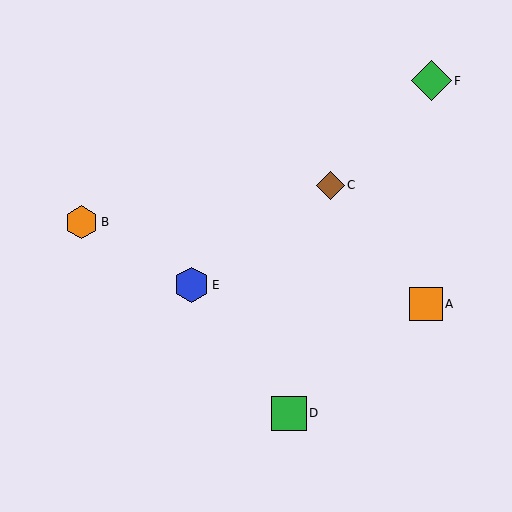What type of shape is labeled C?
Shape C is a brown diamond.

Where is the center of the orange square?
The center of the orange square is at (426, 304).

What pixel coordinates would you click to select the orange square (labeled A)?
Click at (426, 304) to select the orange square A.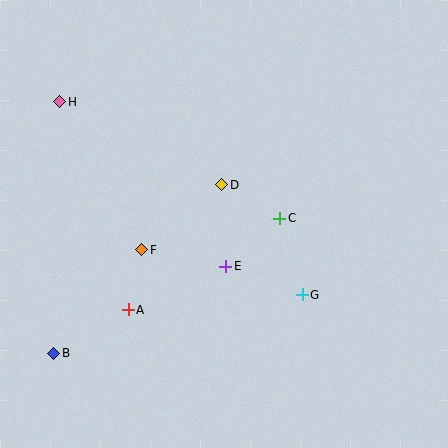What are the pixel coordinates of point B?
Point B is at (54, 353).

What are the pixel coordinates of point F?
Point F is at (142, 250).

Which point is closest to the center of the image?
Point D at (222, 185) is closest to the center.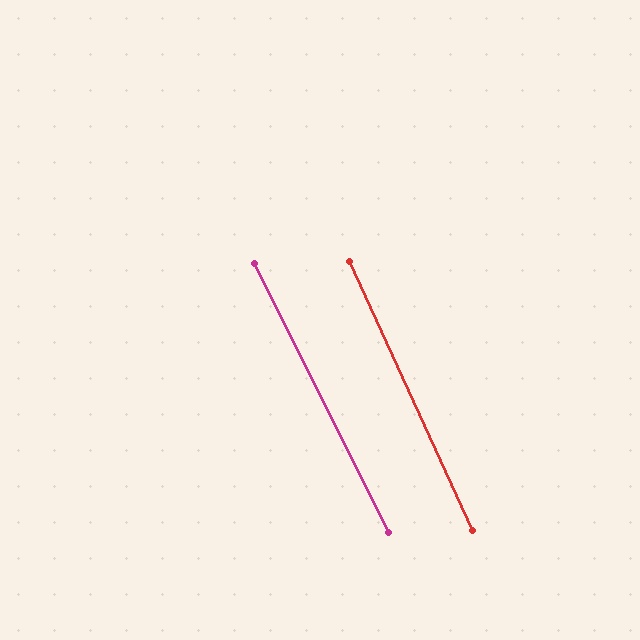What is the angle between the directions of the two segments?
Approximately 2 degrees.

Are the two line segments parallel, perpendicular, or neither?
Parallel — their directions differ by only 1.9°.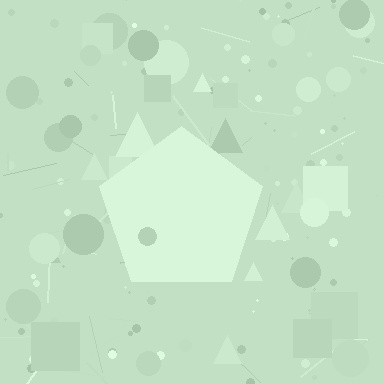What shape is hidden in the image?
A pentagon is hidden in the image.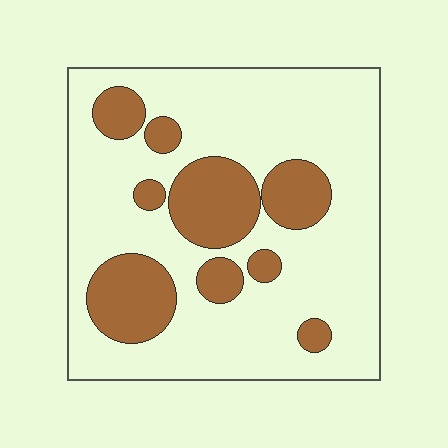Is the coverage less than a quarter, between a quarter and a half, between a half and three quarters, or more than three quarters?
Between a quarter and a half.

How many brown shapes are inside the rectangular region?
9.